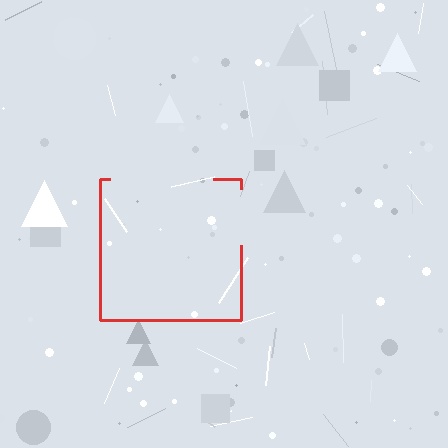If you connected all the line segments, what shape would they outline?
They would outline a square.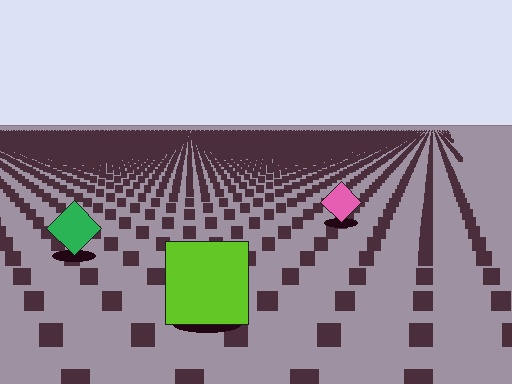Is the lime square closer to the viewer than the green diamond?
Yes. The lime square is closer — you can tell from the texture gradient: the ground texture is coarser near it.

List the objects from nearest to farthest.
From nearest to farthest: the lime square, the green diamond, the pink diamond.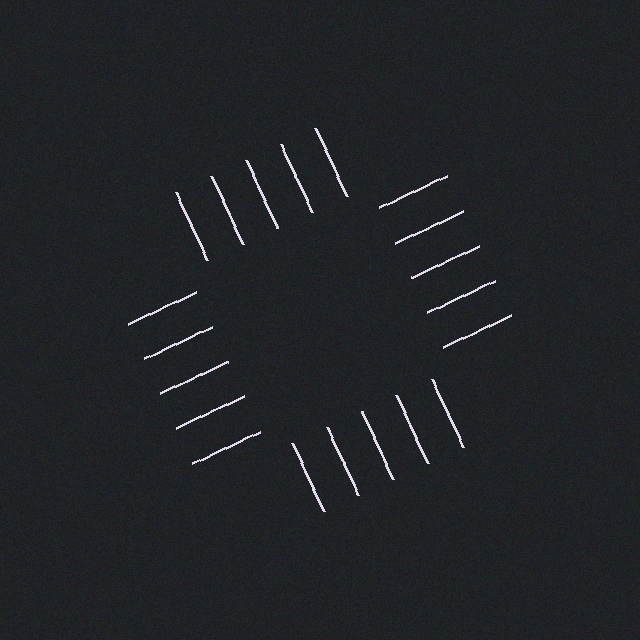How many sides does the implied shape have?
4 sides — the line-ends trace a square.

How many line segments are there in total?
20 — 5 along each of the 4 edges.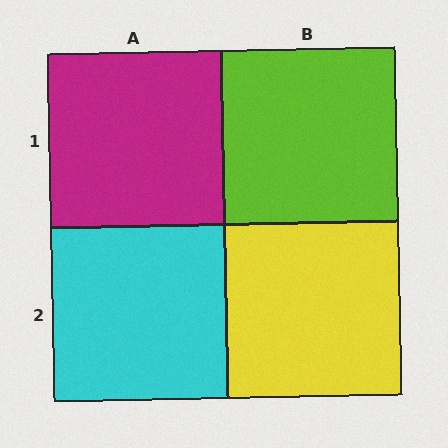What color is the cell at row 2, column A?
Cyan.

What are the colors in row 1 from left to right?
Magenta, lime.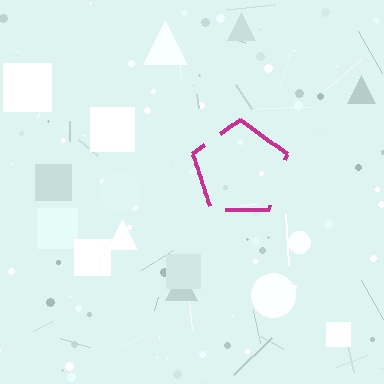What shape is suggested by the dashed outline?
The dashed outline suggests a pentagon.